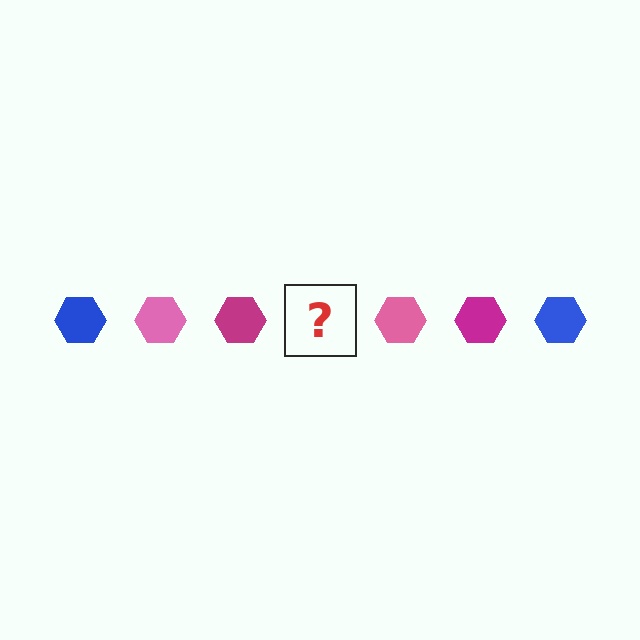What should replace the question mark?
The question mark should be replaced with a blue hexagon.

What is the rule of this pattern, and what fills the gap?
The rule is that the pattern cycles through blue, pink, magenta hexagons. The gap should be filled with a blue hexagon.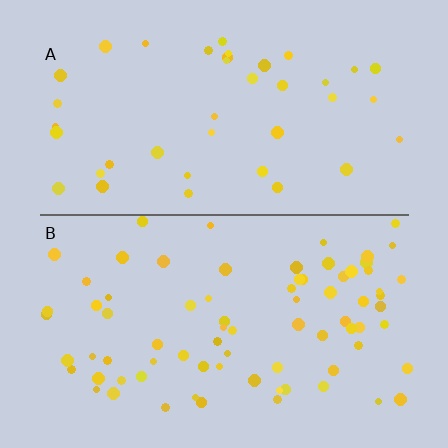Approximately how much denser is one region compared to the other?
Approximately 2.0× — region B over region A.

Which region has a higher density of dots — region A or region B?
B (the bottom).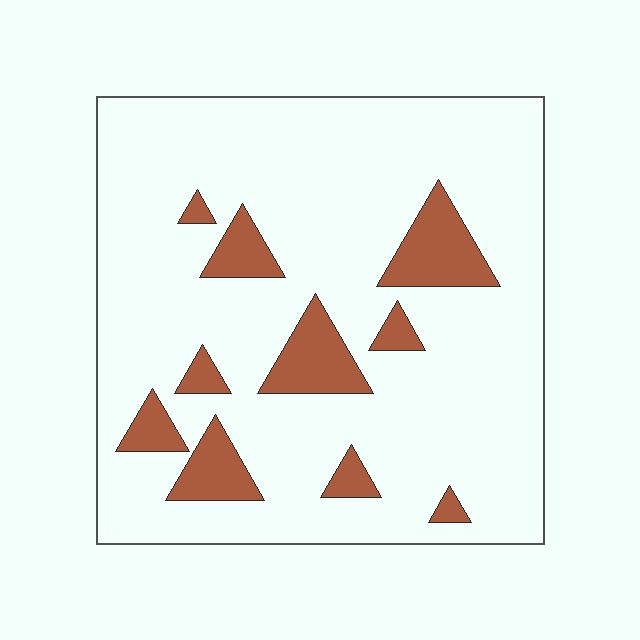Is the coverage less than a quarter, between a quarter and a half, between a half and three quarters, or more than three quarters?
Less than a quarter.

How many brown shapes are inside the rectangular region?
10.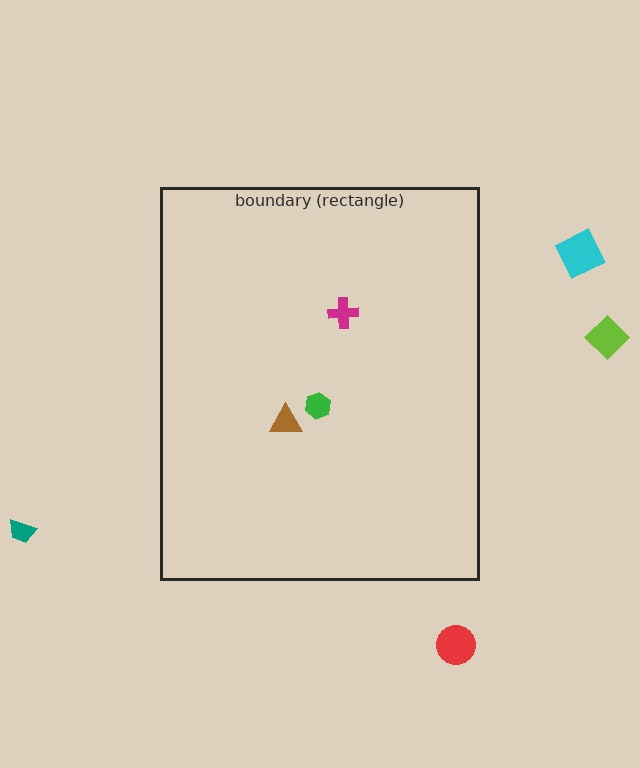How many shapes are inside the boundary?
3 inside, 4 outside.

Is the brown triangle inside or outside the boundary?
Inside.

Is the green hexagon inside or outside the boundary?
Inside.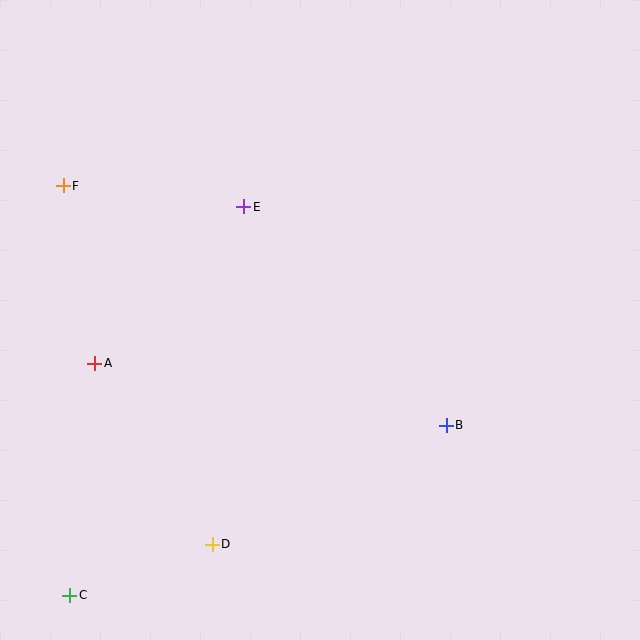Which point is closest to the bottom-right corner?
Point B is closest to the bottom-right corner.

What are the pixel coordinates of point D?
Point D is at (212, 544).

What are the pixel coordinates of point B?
Point B is at (446, 425).